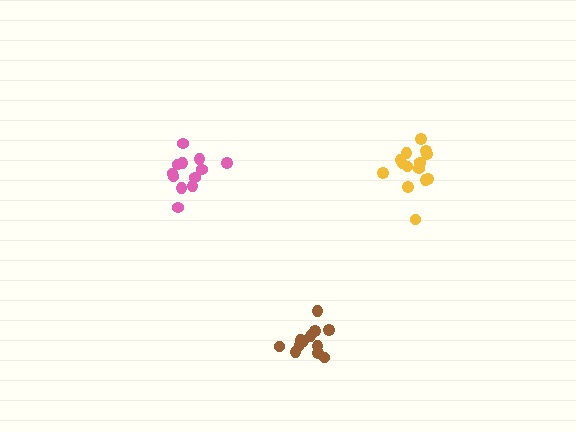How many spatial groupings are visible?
There are 3 spatial groupings.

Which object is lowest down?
The brown cluster is bottommost.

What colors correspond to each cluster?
The clusters are colored: pink, brown, yellow.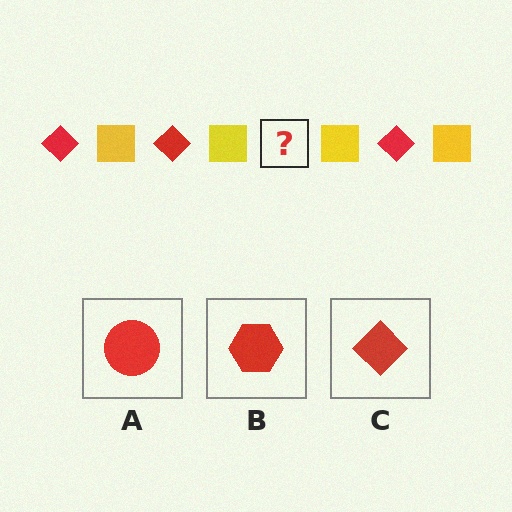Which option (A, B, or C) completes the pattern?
C.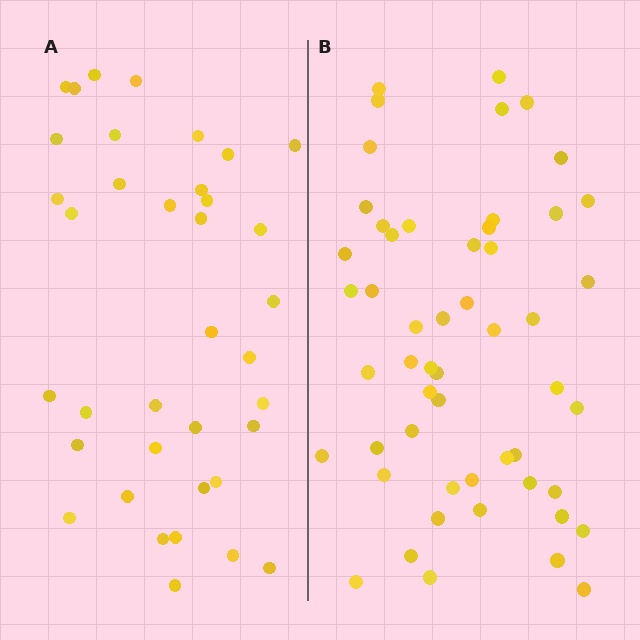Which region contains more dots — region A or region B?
Region B (the right region) has more dots.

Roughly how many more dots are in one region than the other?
Region B has approximately 15 more dots than region A.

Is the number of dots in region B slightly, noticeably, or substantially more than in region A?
Region B has noticeably more, but not dramatically so. The ratio is roughly 1.4 to 1.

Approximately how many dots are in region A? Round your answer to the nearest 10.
About 40 dots. (The exact count is 37, which rounds to 40.)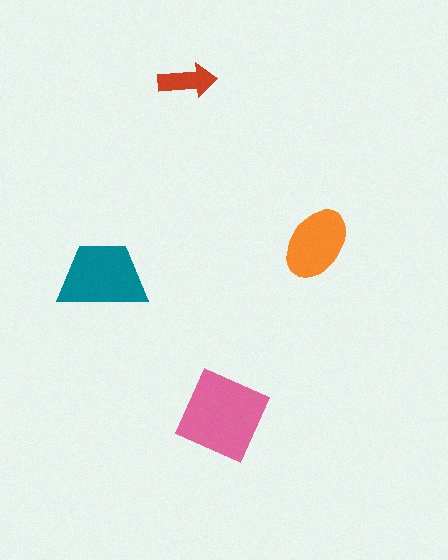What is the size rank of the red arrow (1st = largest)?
4th.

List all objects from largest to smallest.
The pink diamond, the teal trapezoid, the orange ellipse, the red arrow.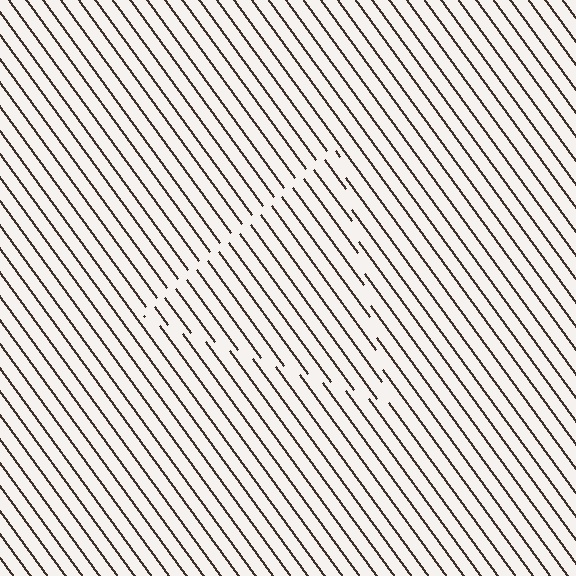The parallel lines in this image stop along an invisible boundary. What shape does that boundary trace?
An illusory triangle. The interior of the shape contains the same grating, shifted by half a period — the contour is defined by the phase discontinuity where line-ends from the inner and outer gratings abut.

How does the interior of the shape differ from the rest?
The interior of the shape contains the same grating, shifted by half a period — the contour is defined by the phase discontinuity where line-ends from the inner and outer gratings abut.